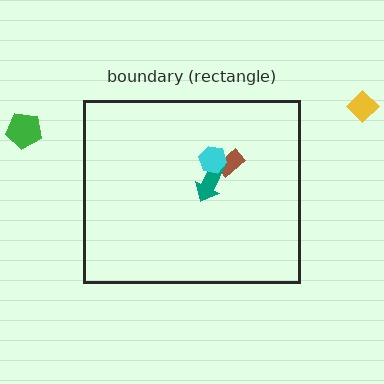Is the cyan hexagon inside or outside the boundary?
Inside.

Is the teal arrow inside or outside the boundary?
Inside.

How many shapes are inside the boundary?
3 inside, 2 outside.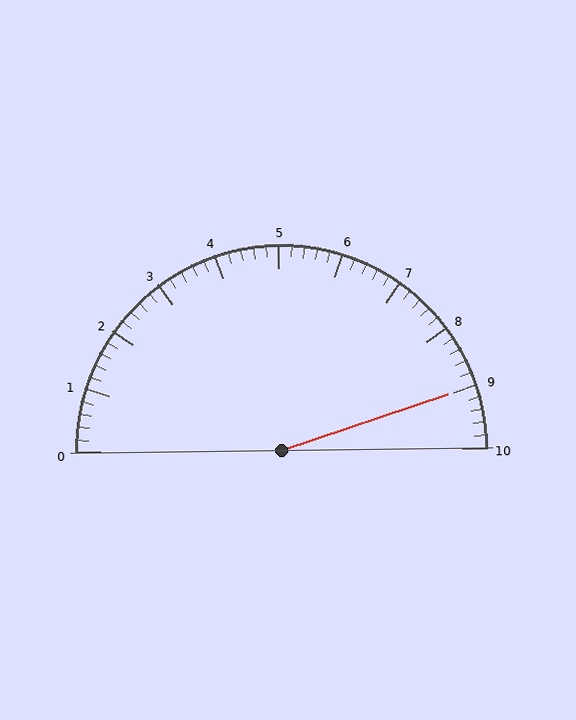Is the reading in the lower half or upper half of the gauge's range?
The reading is in the upper half of the range (0 to 10).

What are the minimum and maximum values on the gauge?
The gauge ranges from 0 to 10.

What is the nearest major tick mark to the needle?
The nearest major tick mark is 9.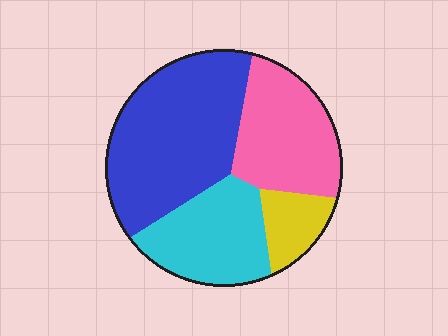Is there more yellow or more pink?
Pink.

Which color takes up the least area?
Yellow, at roughly 10%.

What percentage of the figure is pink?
Pink covers around 25% of the figure.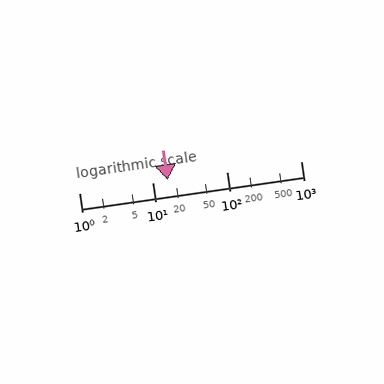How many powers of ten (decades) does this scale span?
The scale spans 3 decades, from 1 to 1000.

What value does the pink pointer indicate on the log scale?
The pointer indicates approximately 16.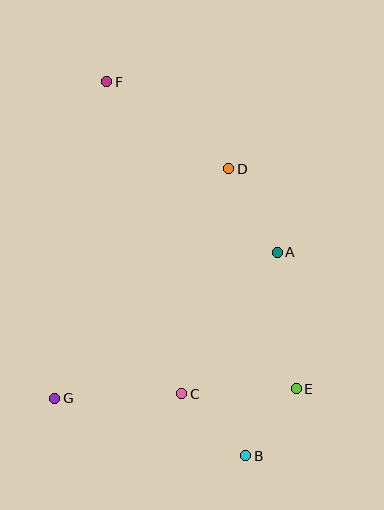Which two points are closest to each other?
Points B and E are closest to each other.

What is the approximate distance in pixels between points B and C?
The distance between B and C is approximately 89 pixels.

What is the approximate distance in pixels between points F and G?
The distance between F and G is approximately 321 pixels.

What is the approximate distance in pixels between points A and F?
The distance between A and F is approximately 241 pixels.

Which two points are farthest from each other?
Points B and F are farthest from each other.